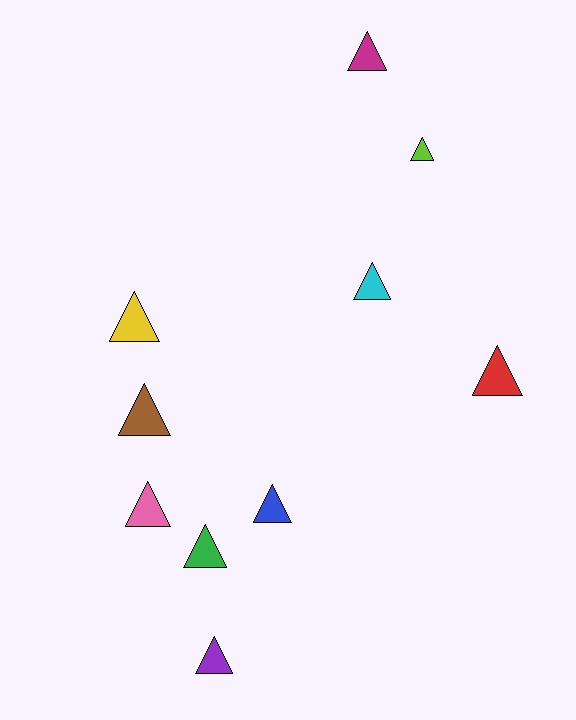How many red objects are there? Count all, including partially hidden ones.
There is 1 red object.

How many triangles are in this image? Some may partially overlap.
There are 10 triangles.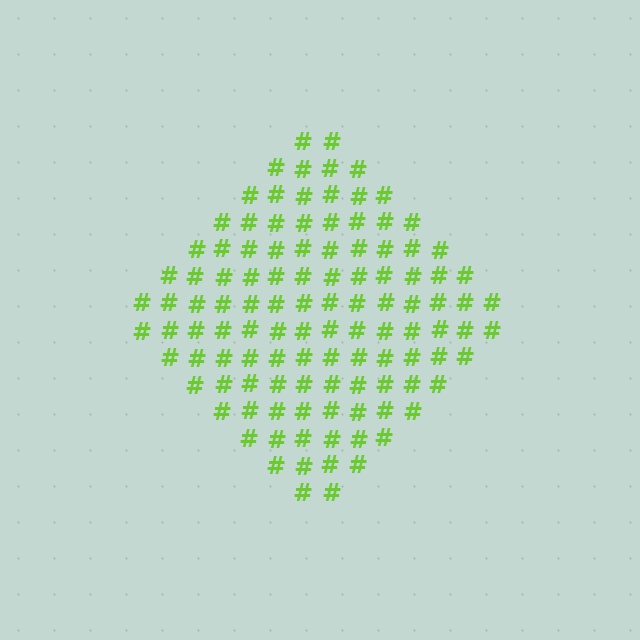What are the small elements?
The small elements are hash symbols.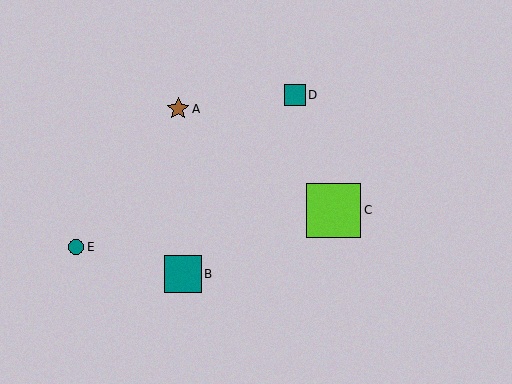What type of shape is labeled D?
Shape D is a teal square.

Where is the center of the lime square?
The center of the lime square is at (334, 210).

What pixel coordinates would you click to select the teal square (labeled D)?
Click at (295, 95) to select the teal square D.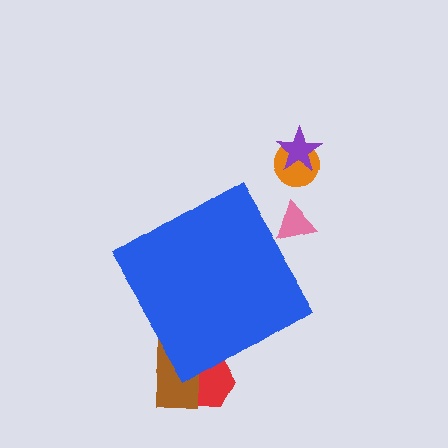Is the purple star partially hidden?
No, the purple star is fully visible.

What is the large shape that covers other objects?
A blue diamond.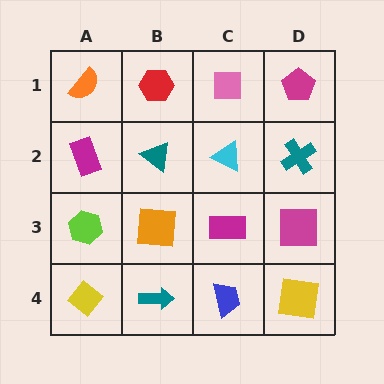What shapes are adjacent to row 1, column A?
A magenta rectangle (row 2, column A), a red hexagon (row 1, column B).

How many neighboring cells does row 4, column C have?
3.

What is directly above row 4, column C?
A magenta rectangle.